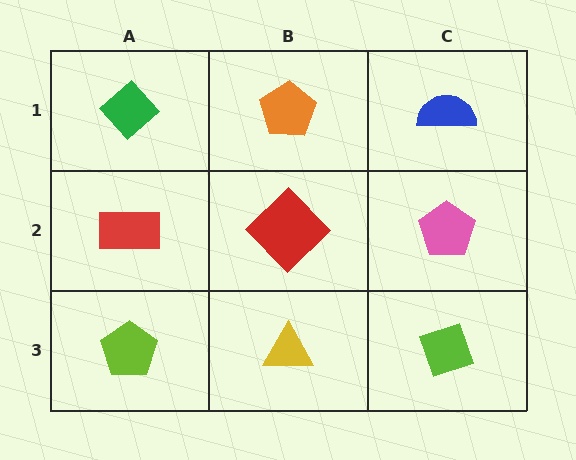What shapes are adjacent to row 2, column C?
A blue semicircle (row 1, column C), a lime diamond (row 3, column C), a red diamond (row 2, column B).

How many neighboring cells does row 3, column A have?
2.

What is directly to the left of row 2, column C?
A red diamond.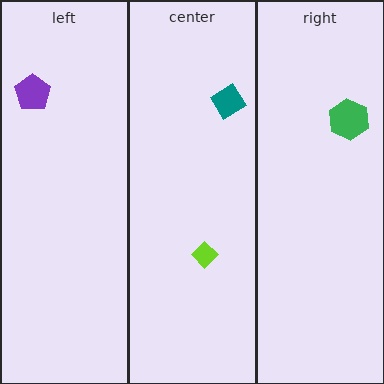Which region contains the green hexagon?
The right region.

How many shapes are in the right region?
1.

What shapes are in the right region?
The green hexagon.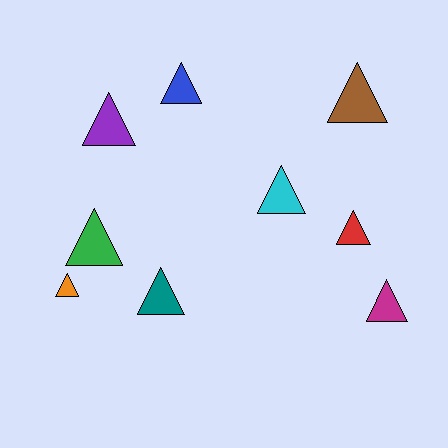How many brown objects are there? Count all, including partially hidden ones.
There is 1 brown object.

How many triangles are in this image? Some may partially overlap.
There are 9 triangles.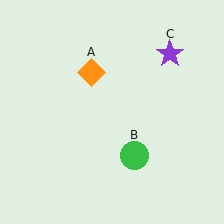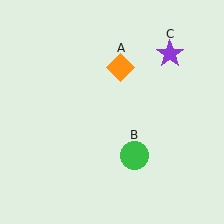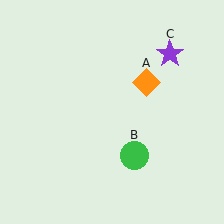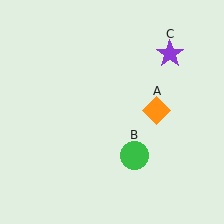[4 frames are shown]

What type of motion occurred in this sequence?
The orange diamond (object A) rotated clockwise around the center of the scene.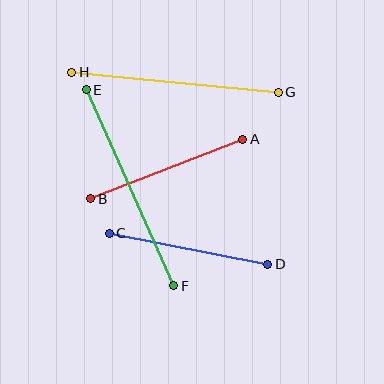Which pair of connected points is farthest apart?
Points E and F are farthest apart.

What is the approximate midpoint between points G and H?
The midpoint is at approximately (175, 82) pixels.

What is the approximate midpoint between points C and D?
The midpoint is at approximately (189, 249) pixels.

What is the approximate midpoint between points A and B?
The midpoint is at approximately (167, 169) pixels.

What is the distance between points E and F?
The distance is approximately 215 pixels.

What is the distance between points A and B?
The distance is approximately 163 pixels.